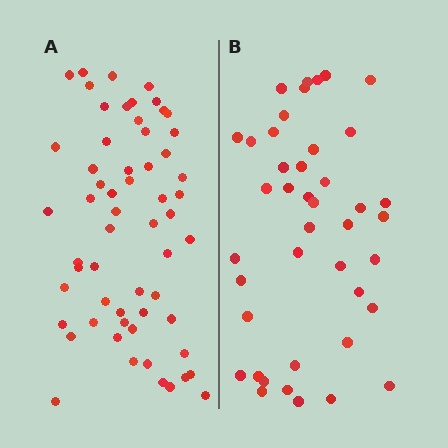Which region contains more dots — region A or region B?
Region A (the left region) has more dots.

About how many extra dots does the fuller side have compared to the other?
Region A has approximately 15 more dots than region B.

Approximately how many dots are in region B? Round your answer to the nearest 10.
About 40 dots. (The exact count is 42, which rounds to 40.)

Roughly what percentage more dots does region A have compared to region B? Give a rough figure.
About 40% more.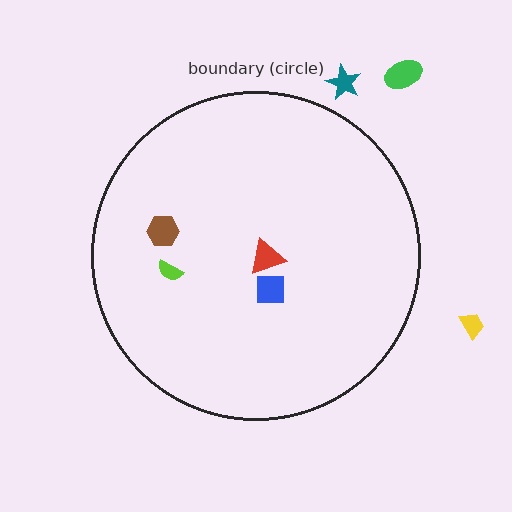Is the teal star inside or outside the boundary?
Outside.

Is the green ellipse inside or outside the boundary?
Outside.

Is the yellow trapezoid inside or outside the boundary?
Outside.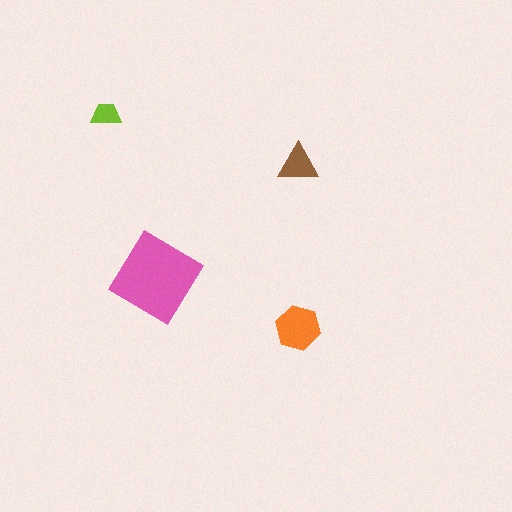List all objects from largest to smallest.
The pink diamond, the orange hexagon, the brown triangle, the lime trapezoid.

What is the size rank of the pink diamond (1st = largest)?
1st.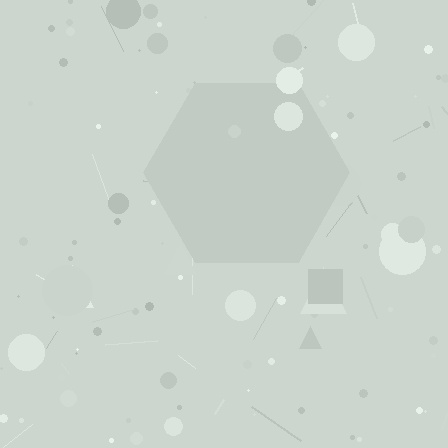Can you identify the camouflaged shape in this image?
The camouflaged shape is a hexagon.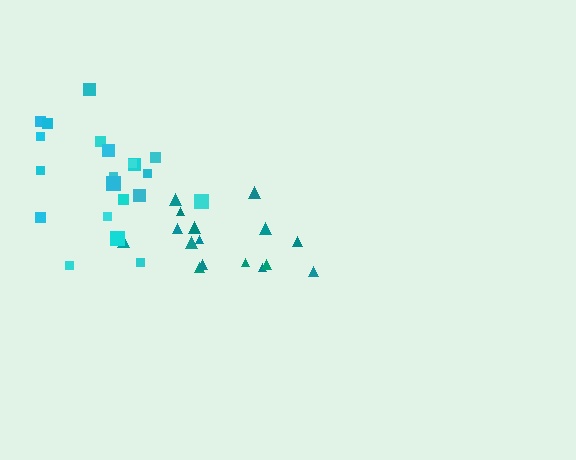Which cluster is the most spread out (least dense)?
Teal.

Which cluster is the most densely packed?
Cyan.